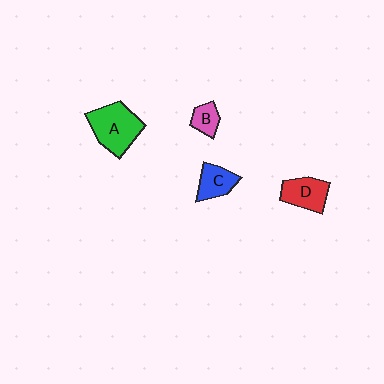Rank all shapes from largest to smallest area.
From largest to smallest: A (green), D (red), C (blue), B (pink).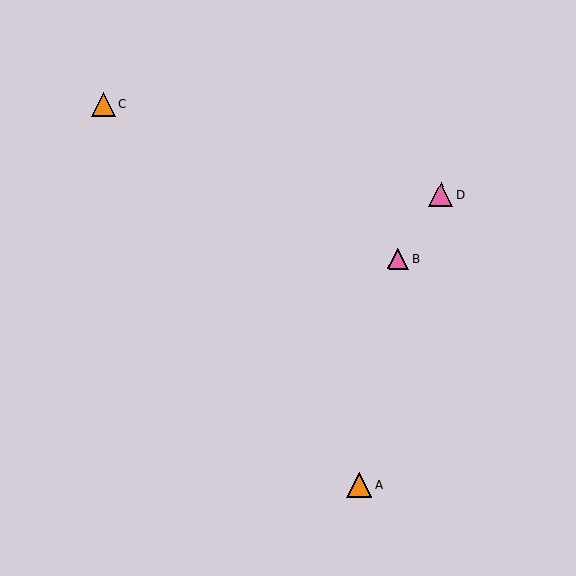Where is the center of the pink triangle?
The center of the pink triangle is at (441, 194).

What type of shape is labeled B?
Shape B is a pink triangle.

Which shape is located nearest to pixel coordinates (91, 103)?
The orange triangle (labeled C) at (103, 104) is nearest to that location.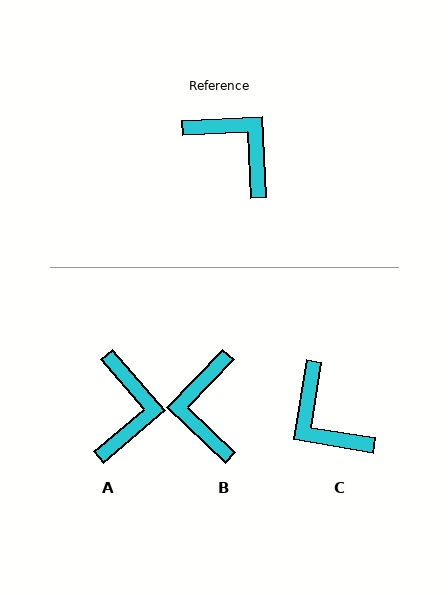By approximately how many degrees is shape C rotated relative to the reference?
Approximately 168 degrees counter-clockwise.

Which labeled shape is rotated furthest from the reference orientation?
C, about 168 degrees away.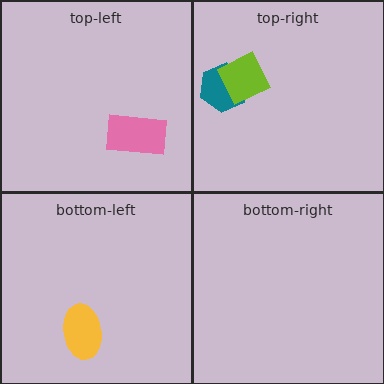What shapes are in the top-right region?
The teal hexagon, the lime diamond.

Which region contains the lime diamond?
The top-right region.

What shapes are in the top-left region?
The pink rectangle.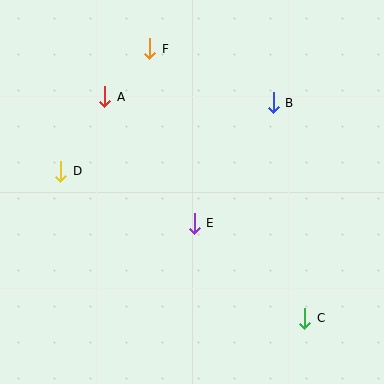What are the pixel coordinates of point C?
Point C is at (305, 318).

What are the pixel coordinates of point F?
Point F is at (150, 49).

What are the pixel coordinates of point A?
Point A is at (105, 97).